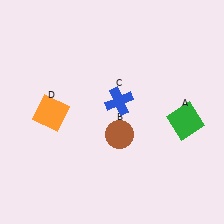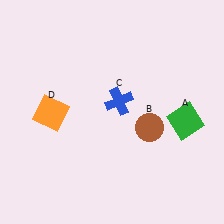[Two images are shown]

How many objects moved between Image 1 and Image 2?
1 object moved between the two images.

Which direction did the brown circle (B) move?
The brown circle (B) moved right.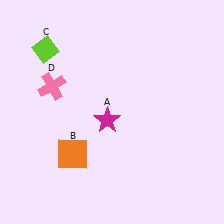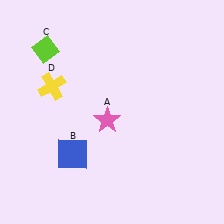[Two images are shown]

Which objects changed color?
A changed from magenta to pink. B changed from orange to blue. D changed from pink to yellow.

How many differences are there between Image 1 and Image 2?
There are 3 differences between the two images.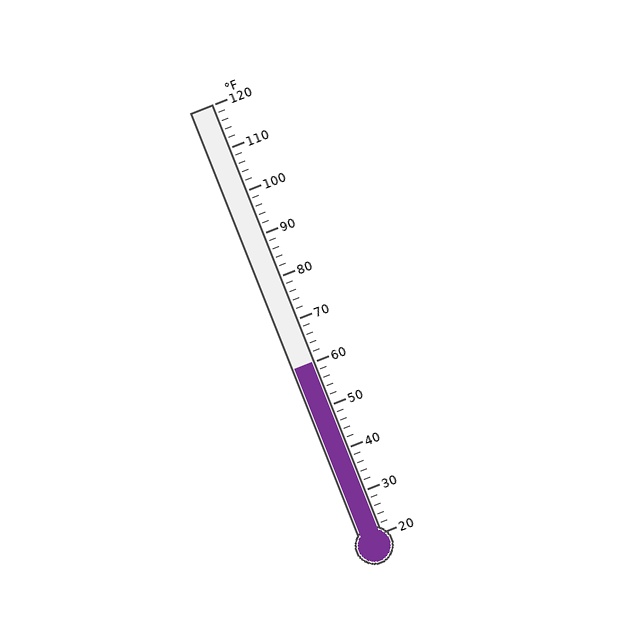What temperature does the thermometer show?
The thermometer shows approximately 60°F.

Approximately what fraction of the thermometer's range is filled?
The thermometer is filled to approximately 40% of its range.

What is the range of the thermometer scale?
The thermometer scale ranges from 20°F to 120°F.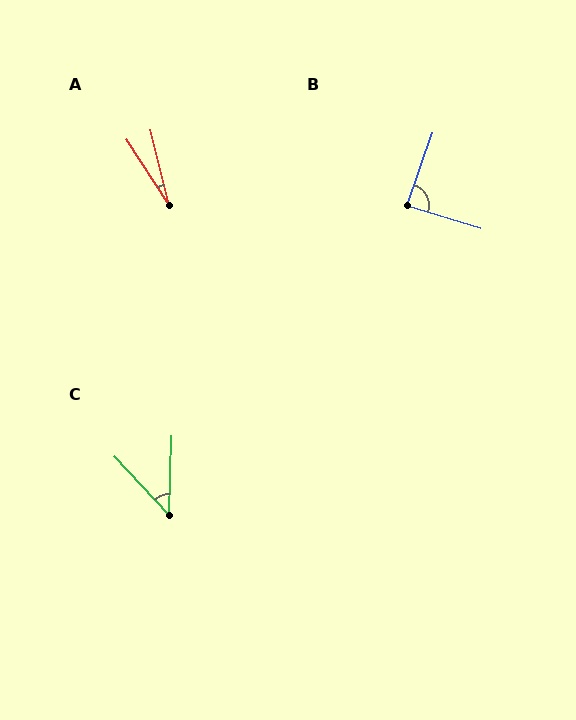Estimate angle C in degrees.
Approximately 45 degrees.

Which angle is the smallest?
A, at approximately 19 degrees.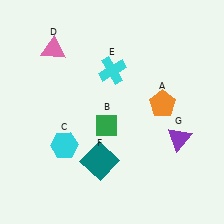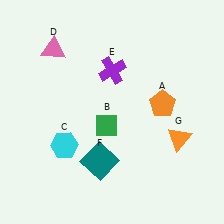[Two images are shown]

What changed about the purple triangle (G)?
In Image 1, G is purple. In Image 2, it changed to orange.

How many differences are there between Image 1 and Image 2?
There are 2 differences between the two images.